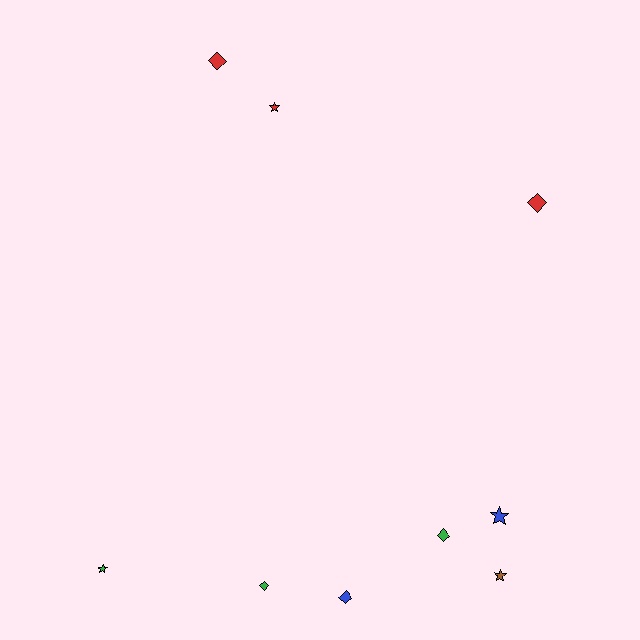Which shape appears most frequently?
Diamond, with 5 objects.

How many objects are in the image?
There are 9 objects.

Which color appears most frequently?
Red, with 3 objects.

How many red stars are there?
There is 1 red star.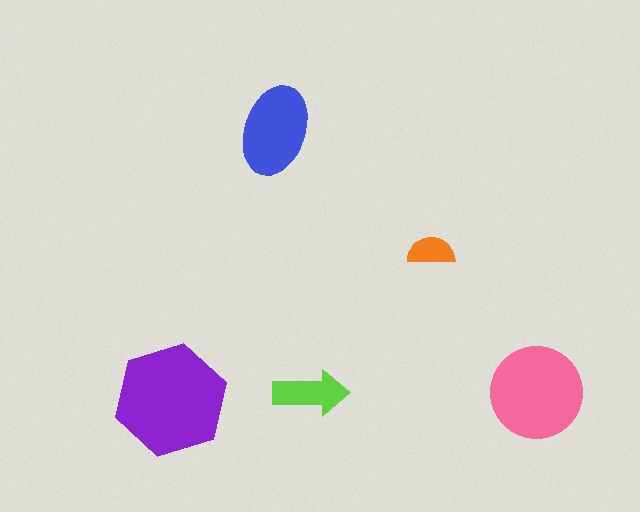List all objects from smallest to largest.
The orange semicircle, the lime arrow, the blue ellipse, the pink circle, the purple hexagon.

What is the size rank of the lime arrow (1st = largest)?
4th.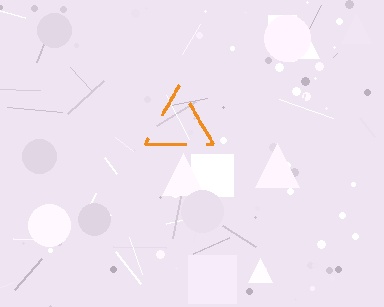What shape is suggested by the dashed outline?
The dashed outline suggests a triangle.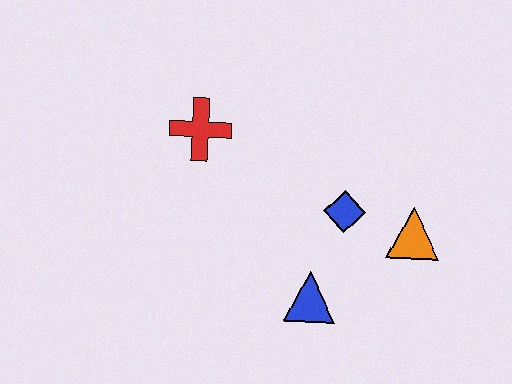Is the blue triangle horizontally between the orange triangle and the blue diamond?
No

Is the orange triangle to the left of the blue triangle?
No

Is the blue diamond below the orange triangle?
No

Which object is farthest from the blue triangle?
The red cross is farthest from the blue triangle.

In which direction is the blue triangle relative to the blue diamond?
The blue triangle is below the blue diamond.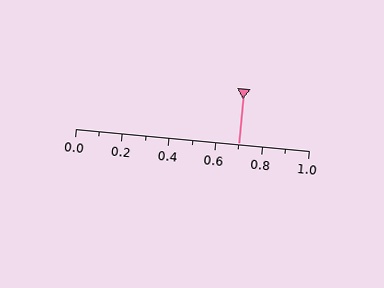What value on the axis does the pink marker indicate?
The marker indicates approximately 0.7.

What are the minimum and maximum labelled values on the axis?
The axis runs from 0.0 to 1.0.